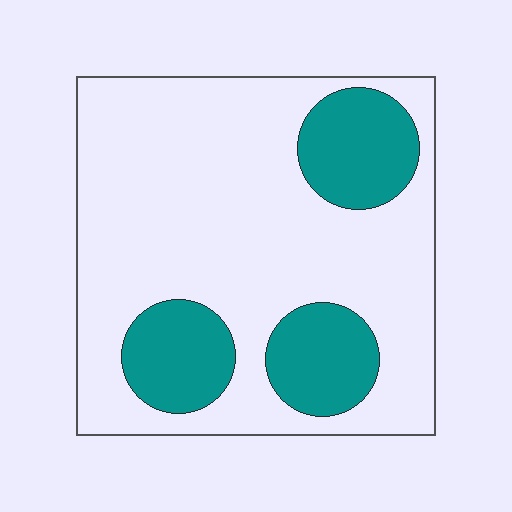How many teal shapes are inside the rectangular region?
3.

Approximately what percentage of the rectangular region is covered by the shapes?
Approximately 25%.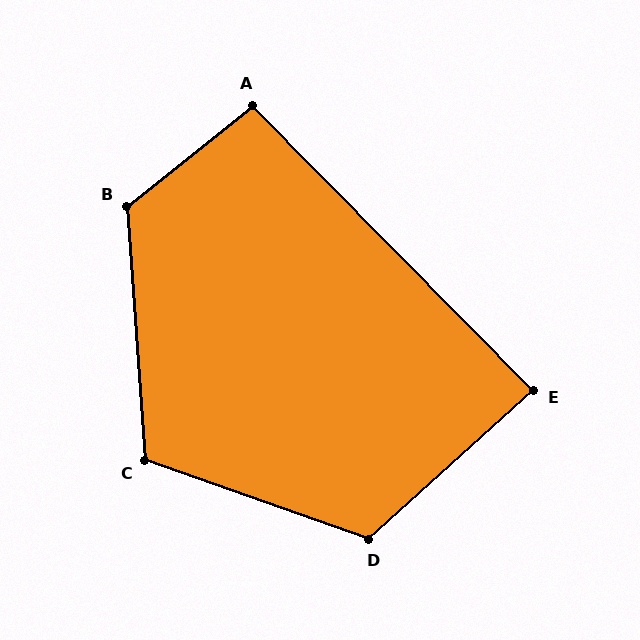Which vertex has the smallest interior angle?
E, at approximately 87 degrees.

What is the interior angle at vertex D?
Approximately 119 degrees (obtuse).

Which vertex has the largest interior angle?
B, at approximately 124 degrees.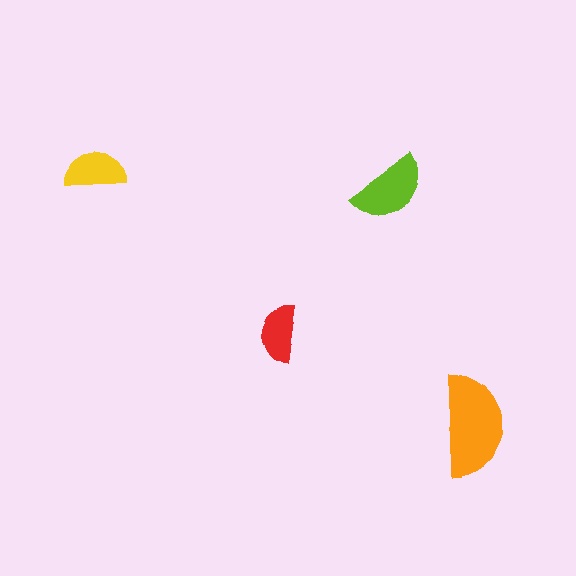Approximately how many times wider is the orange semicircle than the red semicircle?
About 2 times wider.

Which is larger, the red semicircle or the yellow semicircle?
The yellow one.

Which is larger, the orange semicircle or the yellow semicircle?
The orange one.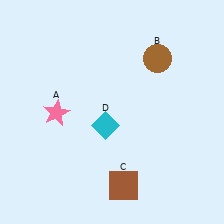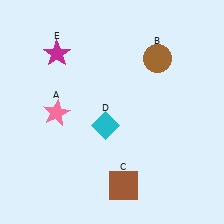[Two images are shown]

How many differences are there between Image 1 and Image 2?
There is 1 difference between the two images.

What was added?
A magenta star (E) was added in Image 2.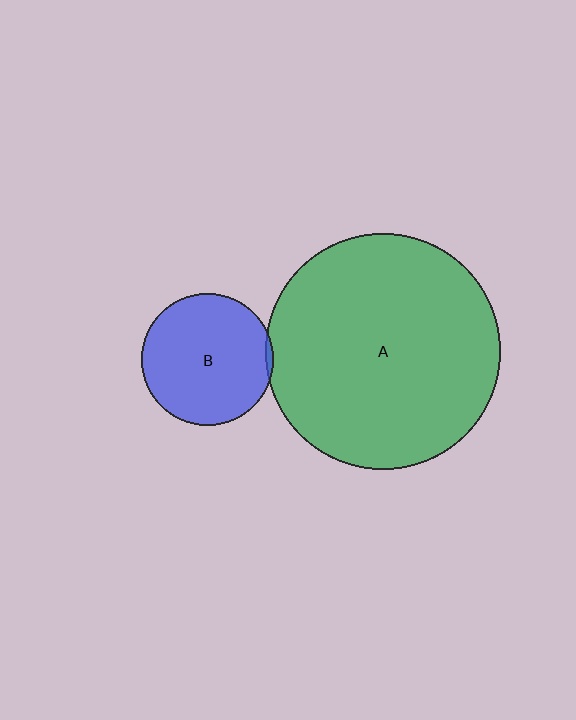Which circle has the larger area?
Circle A (green).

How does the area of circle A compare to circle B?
Approximately 3.2 times.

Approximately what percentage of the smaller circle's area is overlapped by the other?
Approximately 5%.